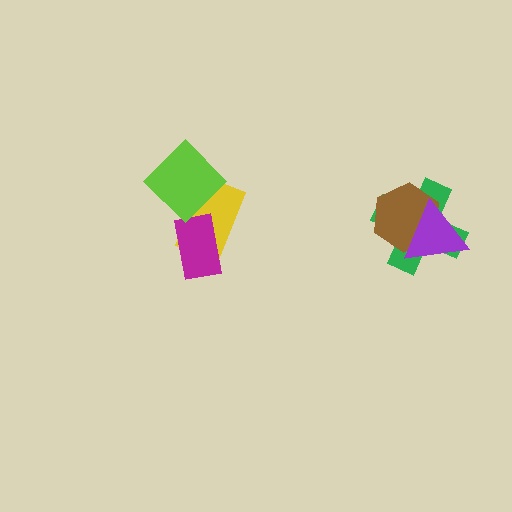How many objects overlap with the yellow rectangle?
2 objects overlap with the yellow rectangle.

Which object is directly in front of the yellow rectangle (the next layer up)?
The magenta rectangle is directly in front of the yellow rectangle.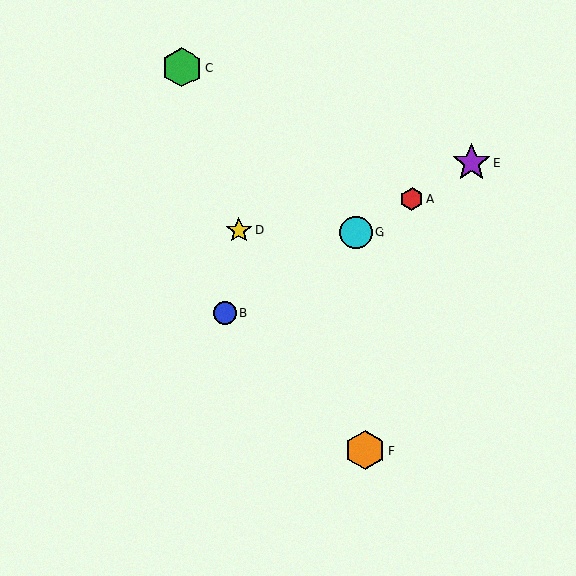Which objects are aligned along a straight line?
Objects A, B, E, G are aligned along a straight line.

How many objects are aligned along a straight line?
4 objects (A, B, E, G) are aligned along a straight line.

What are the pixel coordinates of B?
Object B is at (225, 313).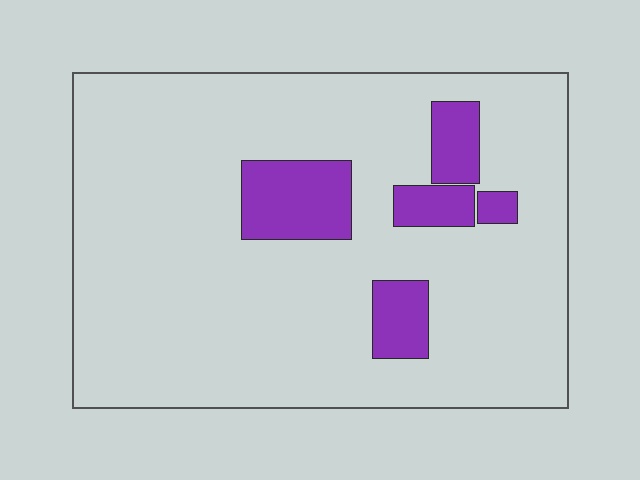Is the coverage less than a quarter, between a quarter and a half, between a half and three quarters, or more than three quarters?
Less than a quarter.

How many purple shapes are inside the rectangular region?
5.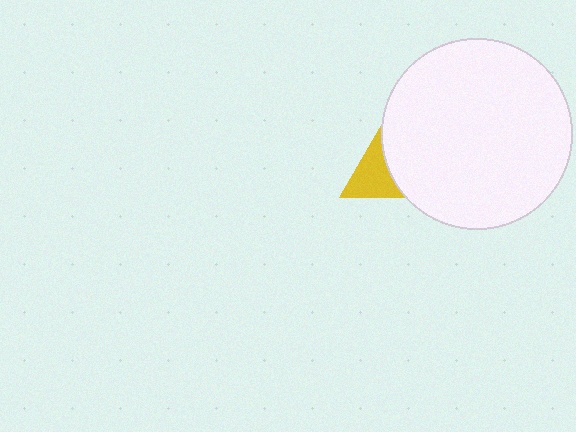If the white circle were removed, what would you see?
You would see the complete yellow triangle.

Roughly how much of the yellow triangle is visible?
A small part of it is visible (roughly 34%).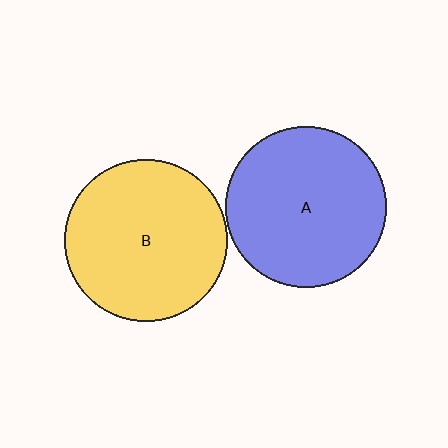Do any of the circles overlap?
No, none of the circles overlap.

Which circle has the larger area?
Circle B (yellow).